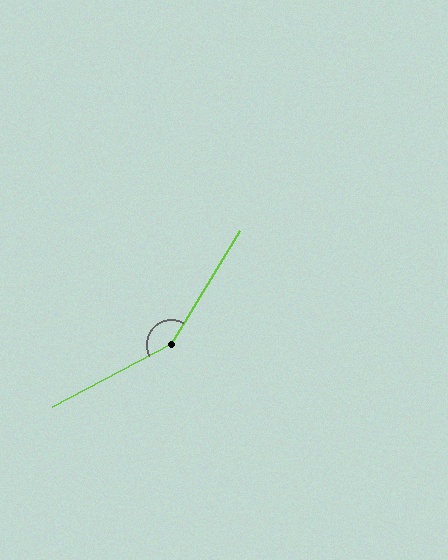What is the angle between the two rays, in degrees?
Approximately 149 degrees.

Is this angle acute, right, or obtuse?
It is obtuse.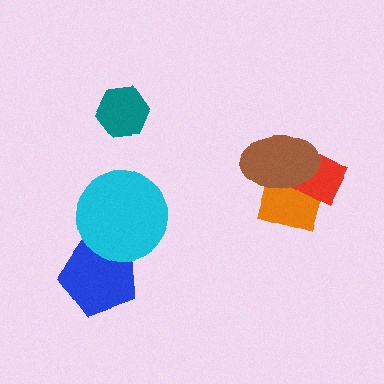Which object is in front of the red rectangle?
The brown ellipse is in front of the red rectangle.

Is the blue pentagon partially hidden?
Yes, it is partially covered by another shape.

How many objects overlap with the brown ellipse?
2 objects overlap with the brown ellipse.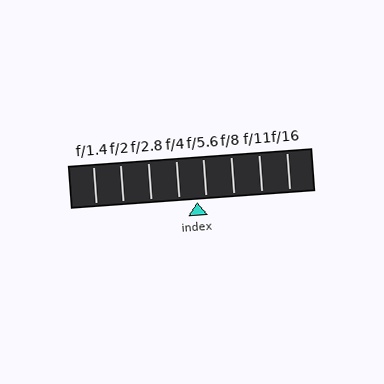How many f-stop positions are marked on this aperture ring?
There are 8 f-stop positions marked.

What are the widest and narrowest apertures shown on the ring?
The widest aperture shown is f/1.4 and the narrowest is f/16.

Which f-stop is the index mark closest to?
The index mark is closest to f/5.6.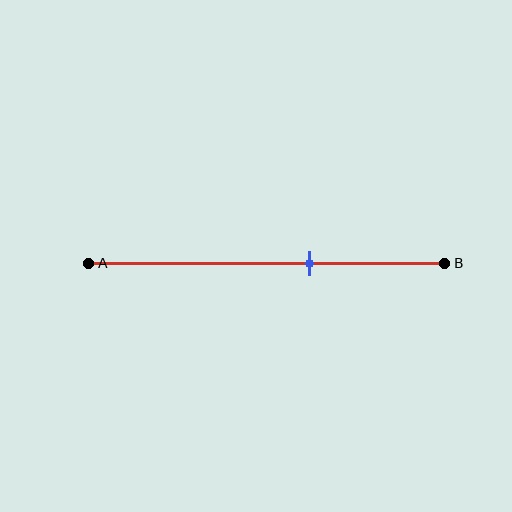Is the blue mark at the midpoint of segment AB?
No, the mark is at about 60% from A, not at the 50% midpoint.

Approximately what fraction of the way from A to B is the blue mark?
The blue mark is approximately 60% of the way from A to B.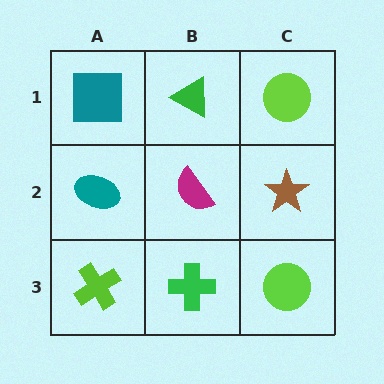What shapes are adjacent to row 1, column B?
A magenta semicircle (row 2, column B), a teal square (row 1, column A), a lime circle (row 1, column C).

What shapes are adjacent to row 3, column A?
A teal ellipse (row 2, column A), a green cross (row 3, column B).